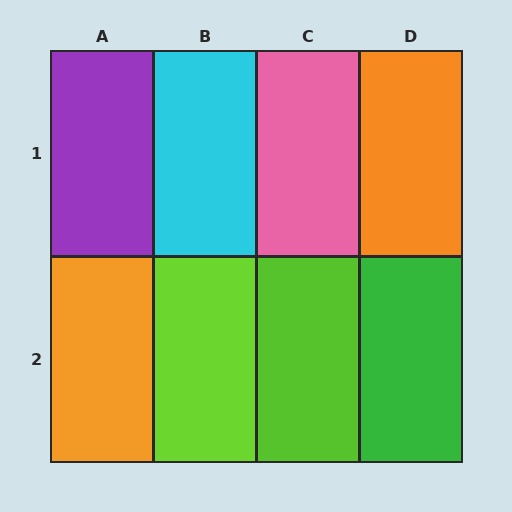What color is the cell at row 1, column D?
Orange.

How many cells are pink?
1 cell is pink.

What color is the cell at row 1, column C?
Pink.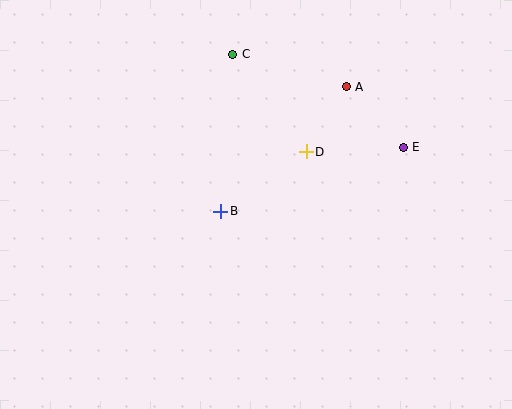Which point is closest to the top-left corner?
Point C is closest to the top-left corner.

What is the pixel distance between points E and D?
The distance between E and D is 97 pixels.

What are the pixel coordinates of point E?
Point E is at (403, 147).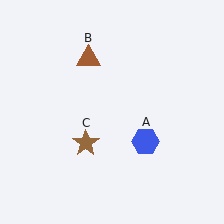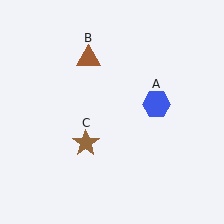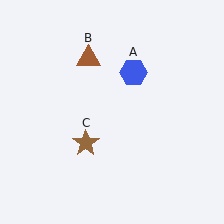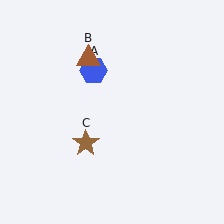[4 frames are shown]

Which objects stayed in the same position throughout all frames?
Brown triangle (object B) and brown star (object C) remained stationary.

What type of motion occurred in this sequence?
The blue hexagon (object A) rotated counterclockwise around the center of the scene.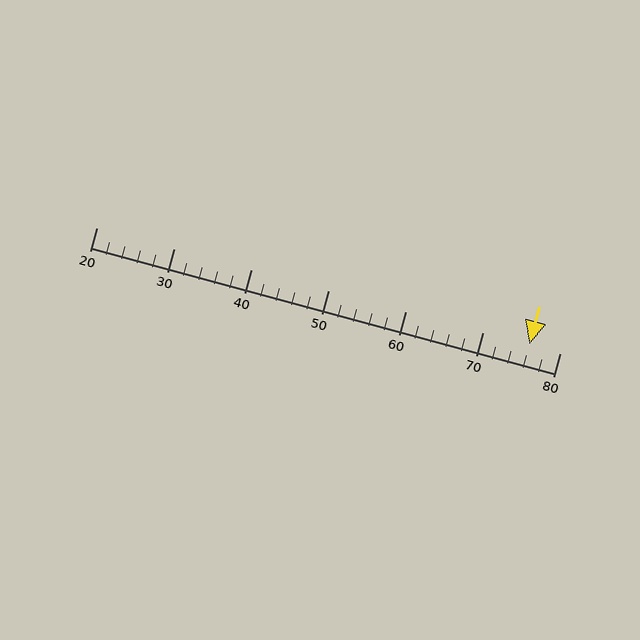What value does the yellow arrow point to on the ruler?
The yellow arrow points to approximately 76.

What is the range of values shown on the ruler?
The ruler shows values from 20 to 80.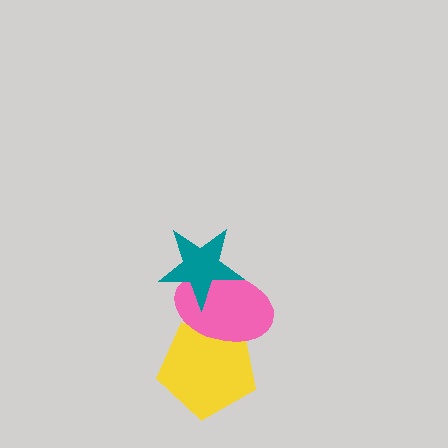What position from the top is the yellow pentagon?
The yellow pentagon is 3rd from the top.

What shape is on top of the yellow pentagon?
The pink ellipse is on top of the yellow pentagon.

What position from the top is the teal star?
The teal star is 1st from the top.